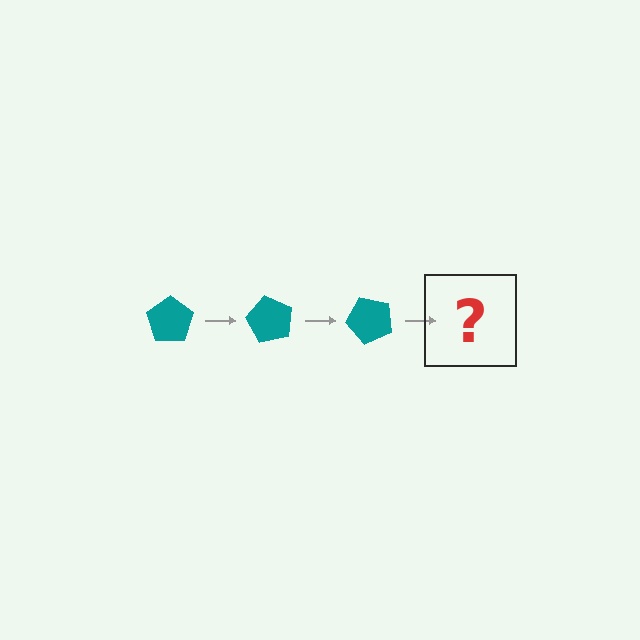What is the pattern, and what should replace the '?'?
The pattern is that the pentagon rotates 60 degrees each step. The '?' should be a teal pentagon rotated 180 degrees.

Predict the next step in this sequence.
The next step is a teal pentagon rotated 180 degrees.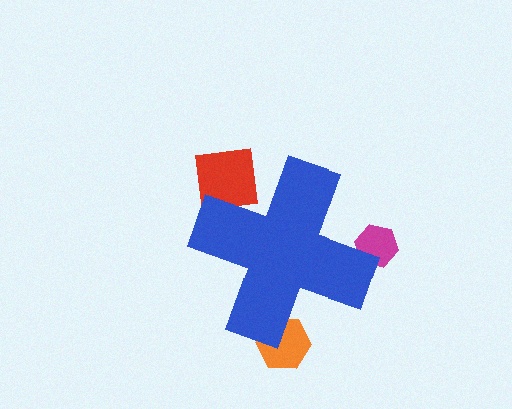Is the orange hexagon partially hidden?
Yes, the orange hexagon is partially hidden behind the blue cross.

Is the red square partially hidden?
Yes, the red square is partially hidden behind the blue cross.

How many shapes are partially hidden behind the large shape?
3 shapes are partially hidden.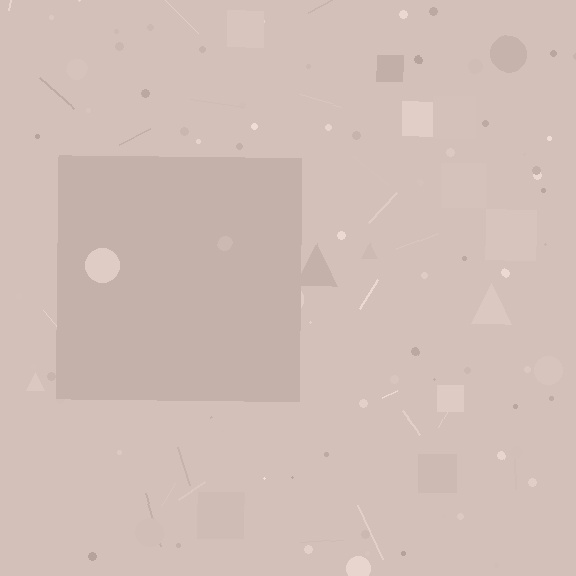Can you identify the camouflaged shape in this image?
The camouflaged shape is a square.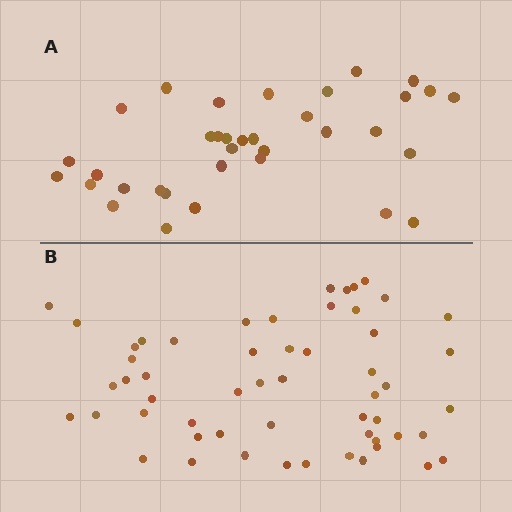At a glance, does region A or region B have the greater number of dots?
Region B (the bottom region) has more dots.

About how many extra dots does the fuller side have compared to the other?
Region B has approximately 20 more dots than region A.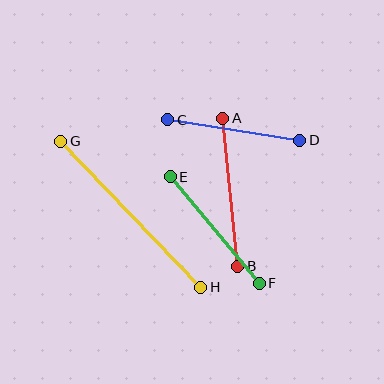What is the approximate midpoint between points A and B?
The midpoint is at approximately (230, 192) pixels.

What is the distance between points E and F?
The distance is approximately 139 pixels.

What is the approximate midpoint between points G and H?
The midpoint is at approximately (131, 214) pixels.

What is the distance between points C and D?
The distance is approximately 134 pixels.